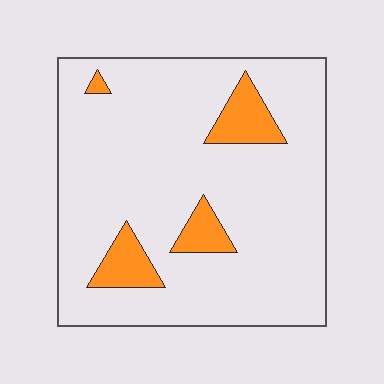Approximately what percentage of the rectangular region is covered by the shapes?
Approximately 10%.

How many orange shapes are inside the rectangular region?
4.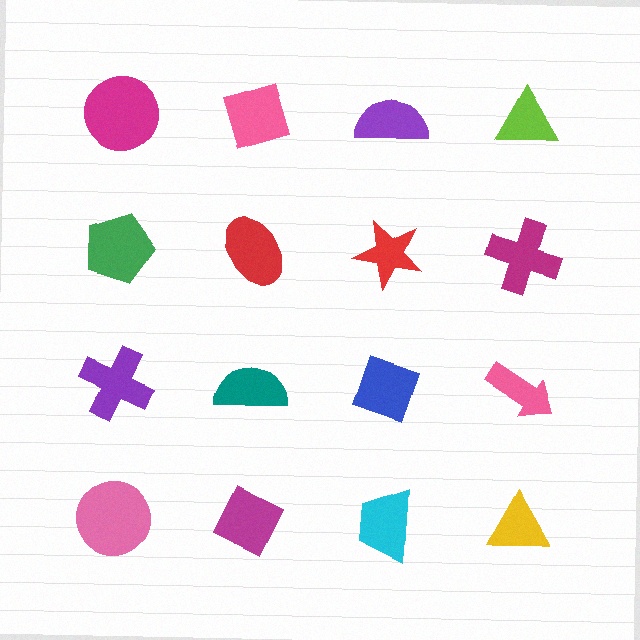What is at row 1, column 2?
A pink diamond.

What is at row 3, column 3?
A blue diamond.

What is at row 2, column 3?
A red star.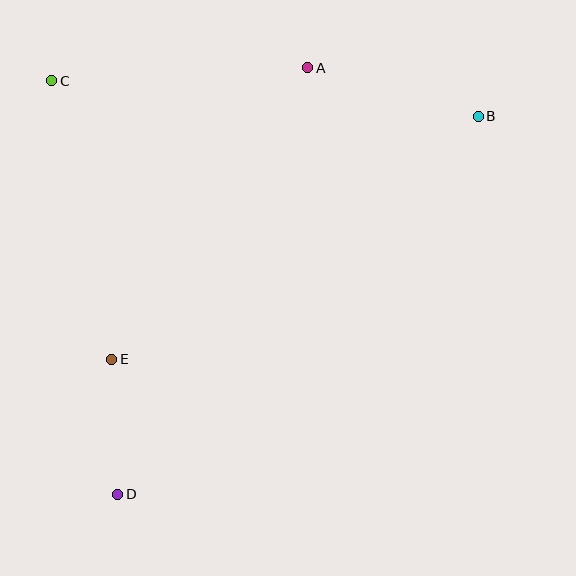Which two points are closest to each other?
Points D and E are closest to each other.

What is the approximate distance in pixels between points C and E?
The distance between C and E is approximately 285 pixels.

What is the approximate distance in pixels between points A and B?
The distance between A and B is approximately 177 pixels.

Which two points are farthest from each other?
Points B and D are farthest from each other.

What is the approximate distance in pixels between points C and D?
The distance between C and D is approximately 418 pixels.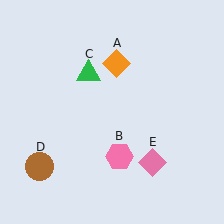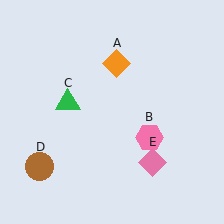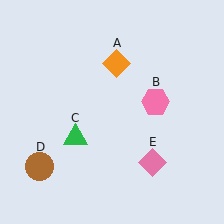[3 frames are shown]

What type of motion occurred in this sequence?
The pink hexagon (object B), green triangle (object C) rotated counterclockwise around the center of the scene.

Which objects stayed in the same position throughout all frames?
Orange diamond (object A) and brown circle (object D) and pink diamond (object E) remained stationary.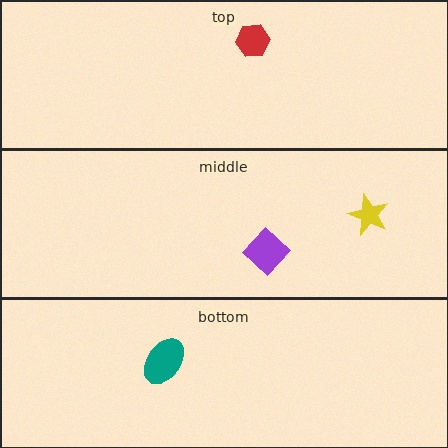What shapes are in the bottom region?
The teal ellipse.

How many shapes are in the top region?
1.